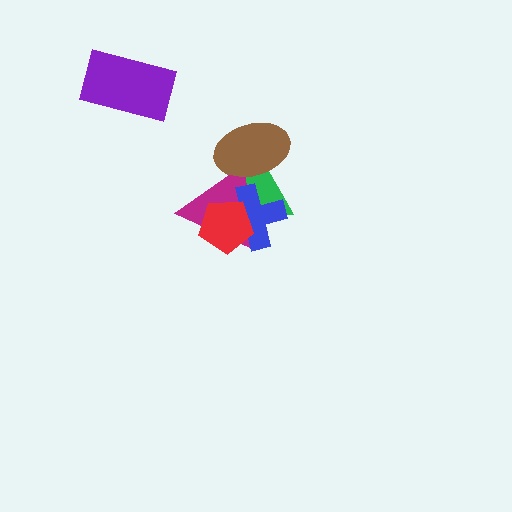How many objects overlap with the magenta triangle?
4 objects overlap with the magenta triangle.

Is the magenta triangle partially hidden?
Yes, it is partially covered by another shape.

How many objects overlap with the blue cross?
3 objects overlap with the blue cross.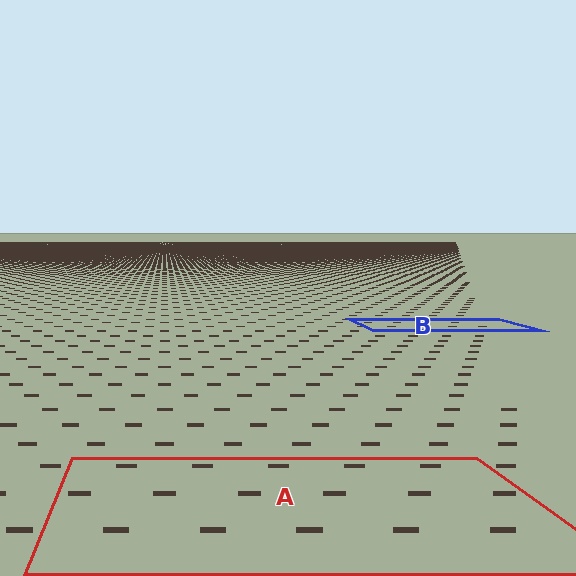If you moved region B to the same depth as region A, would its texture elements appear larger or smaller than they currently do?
They would appear larger. At a closer depth, the same texture elements are projected at a bigger on-screen size.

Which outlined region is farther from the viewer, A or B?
Region B is farther from the viewer — the texture elements inside it appear smaller and more densely packed.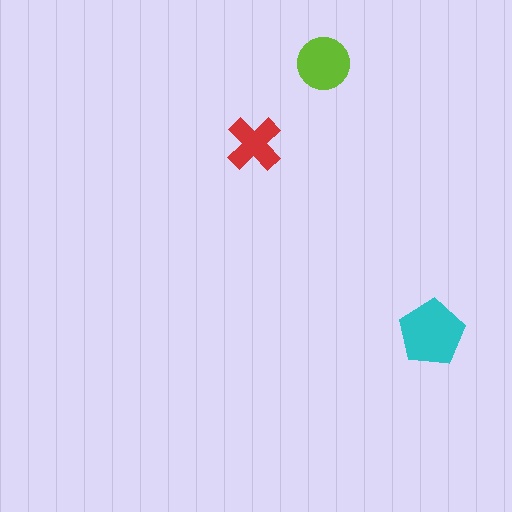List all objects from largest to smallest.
The cyan pentagon, the lime circle, the red cross.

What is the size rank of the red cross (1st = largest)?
3rd.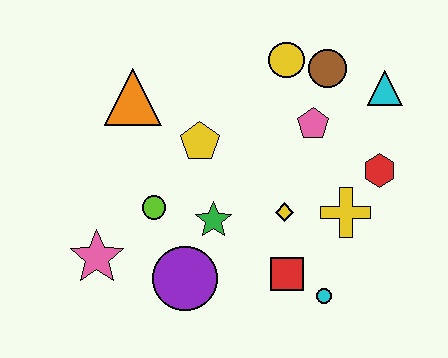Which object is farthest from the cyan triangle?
The pink star is farthest from the cyan triangle.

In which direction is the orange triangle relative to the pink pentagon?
The orange triangle is to the left of the pink pentagon.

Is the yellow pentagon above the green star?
Yes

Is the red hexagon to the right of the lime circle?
Yes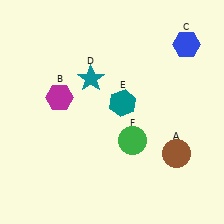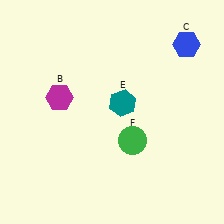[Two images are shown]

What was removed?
The teal star (D), the brown circle (A) were removed in Image 2.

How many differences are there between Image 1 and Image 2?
There are 2 differences between the two images.